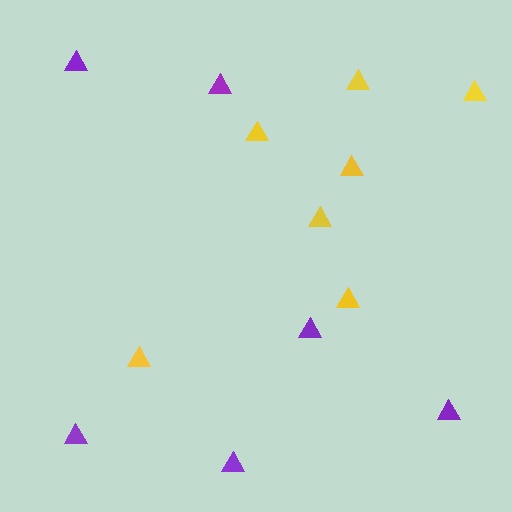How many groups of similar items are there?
There are 2 groups: one group of yellow triangles (7) and one group of purple triangles (6).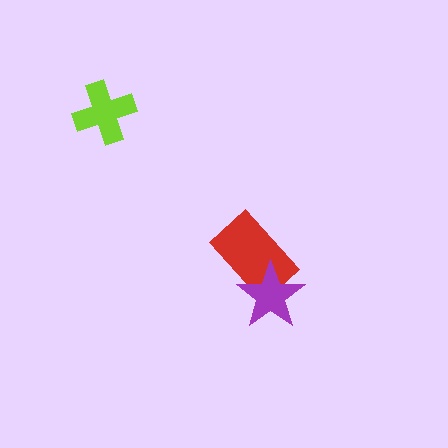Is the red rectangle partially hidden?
Yes, it is partially covered by another shape.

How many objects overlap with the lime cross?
0 objects overlap with the lime cross.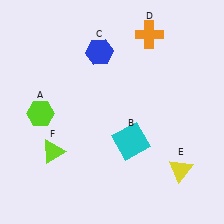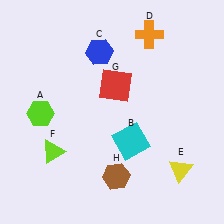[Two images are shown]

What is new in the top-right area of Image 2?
A red square (G) was added in the top-right area of Image 2.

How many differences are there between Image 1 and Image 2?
There are 2 differences between the two images.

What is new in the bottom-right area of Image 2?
A brown hexagon (H) was added in the bottom-right area of Image 2.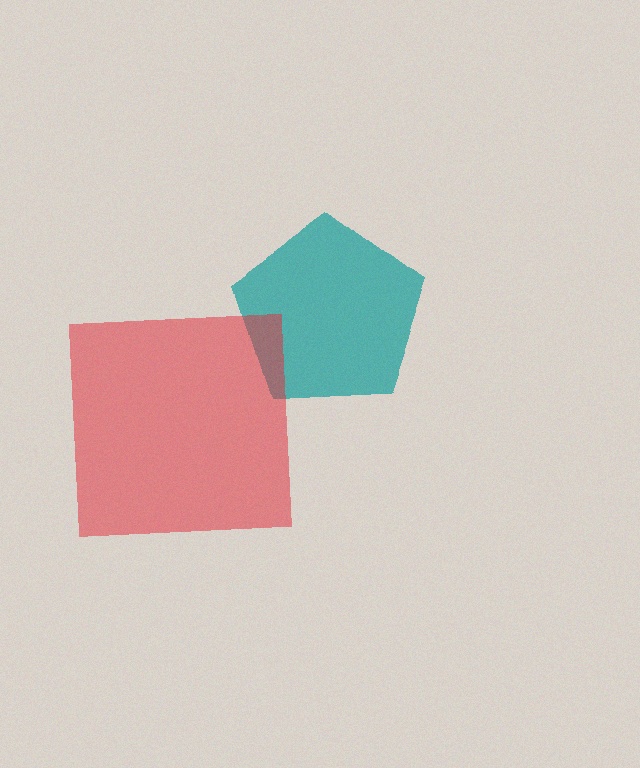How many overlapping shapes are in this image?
There are 2 overlapping shapes in the image.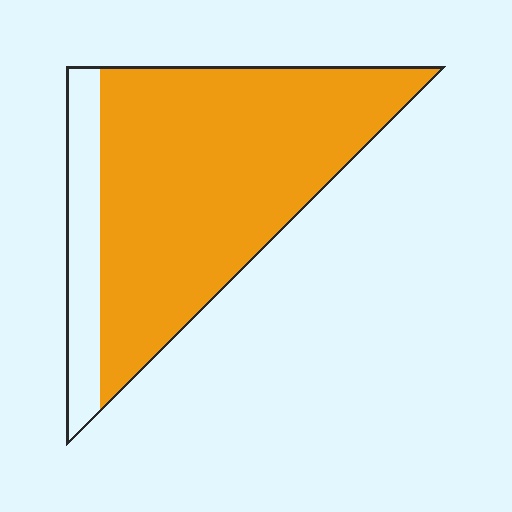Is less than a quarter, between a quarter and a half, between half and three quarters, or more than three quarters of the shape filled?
More than three quarters.